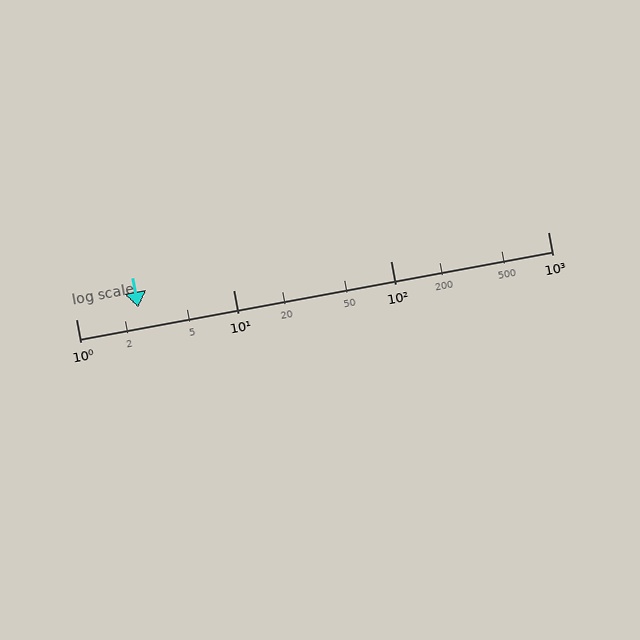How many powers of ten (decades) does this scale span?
The scale spans 3 decades, from 1 to 1000.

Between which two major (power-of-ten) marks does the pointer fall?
The pointer is between 1 and 10.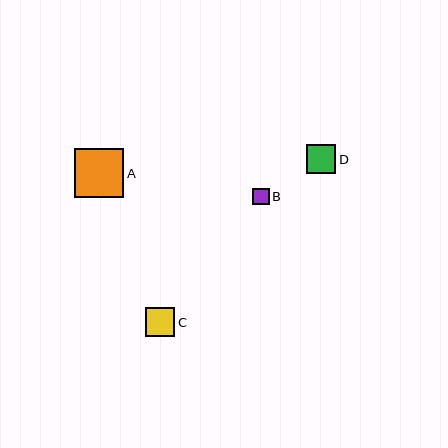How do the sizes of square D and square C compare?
Square D and square C are approximately the same size.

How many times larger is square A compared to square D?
Square A is approximately 1.7 times the size of square D.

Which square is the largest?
Square A is the largest with a size of approximately 49 pixels.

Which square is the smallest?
Square B is the smallest with a size of approximately 17 pixels.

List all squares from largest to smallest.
From largest to smallest: A, D, C, B.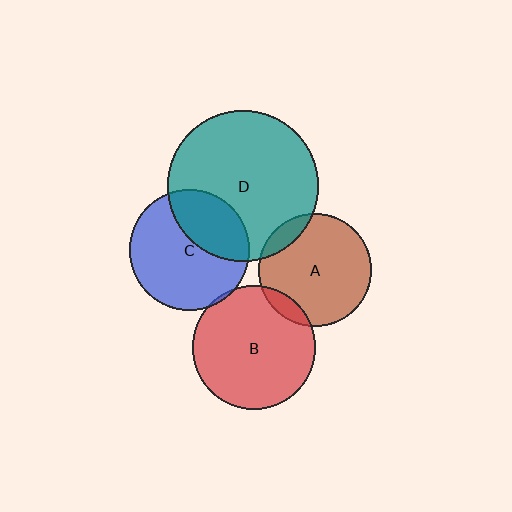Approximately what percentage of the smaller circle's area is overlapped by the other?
Approximately 10%.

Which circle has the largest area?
Circle D (teal).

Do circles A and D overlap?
Yes.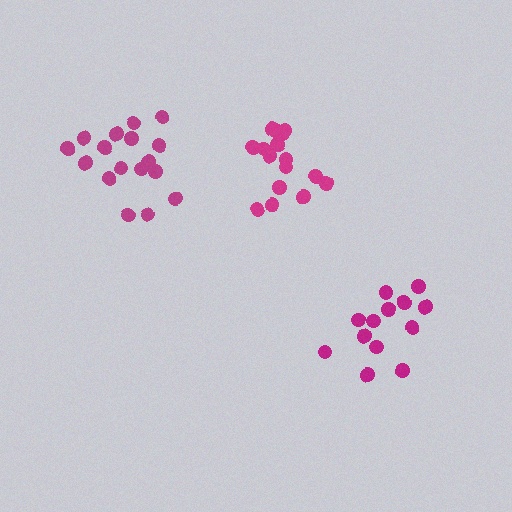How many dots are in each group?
Group 1: 16 dots, Group 2: 13 dots, Group 3: 17 dots (46 total).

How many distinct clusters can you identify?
There are 3 distinct clusters.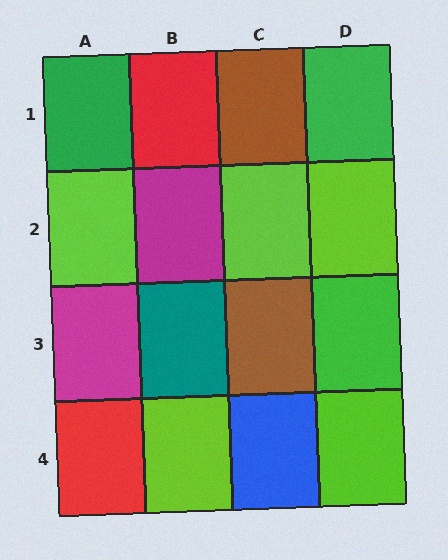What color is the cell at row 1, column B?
Red.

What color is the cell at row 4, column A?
Red.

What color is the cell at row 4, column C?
Blue.